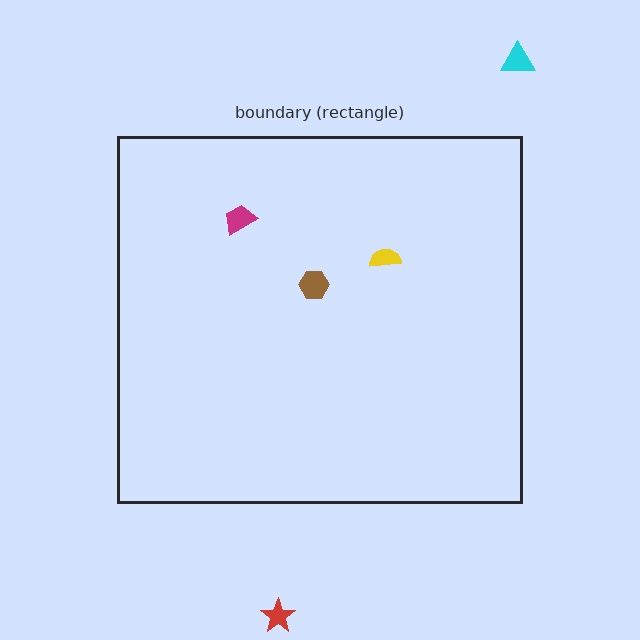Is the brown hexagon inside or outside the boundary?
Inside.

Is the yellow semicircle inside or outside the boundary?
Inside.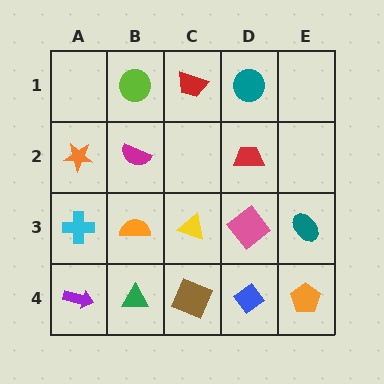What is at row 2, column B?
A magenta semicircle.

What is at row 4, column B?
A green triangle.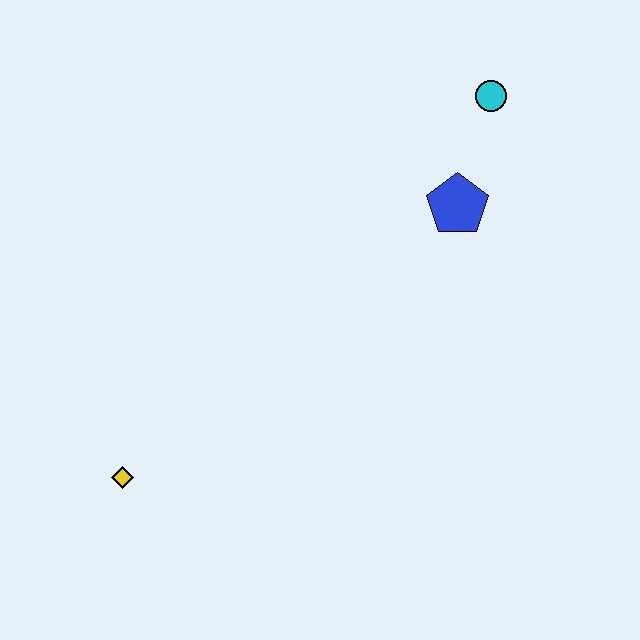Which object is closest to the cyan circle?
The blue pentagon is closest to the cyan circle.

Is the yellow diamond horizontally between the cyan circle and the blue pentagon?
No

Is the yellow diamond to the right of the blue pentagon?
No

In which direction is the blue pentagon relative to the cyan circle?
The blue pentagon is below the cyan circle.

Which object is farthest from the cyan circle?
The yellow diamond is farthest from the cyan circle.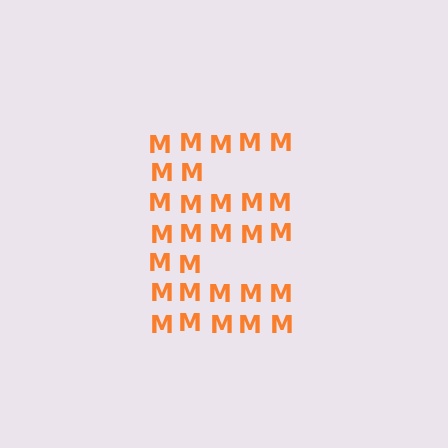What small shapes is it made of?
It is made of small letter M's.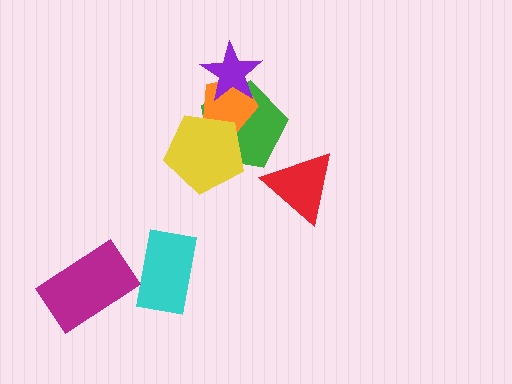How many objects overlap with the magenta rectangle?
0 objects overlap with the magenta rectangle.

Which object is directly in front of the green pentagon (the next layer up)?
The orange pentagon is directly in front of the green pentagon.